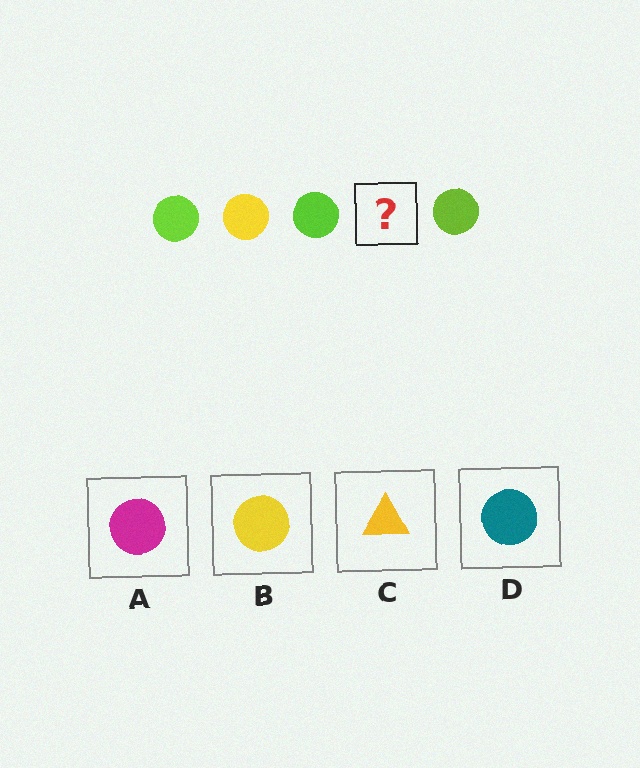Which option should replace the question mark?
Option B.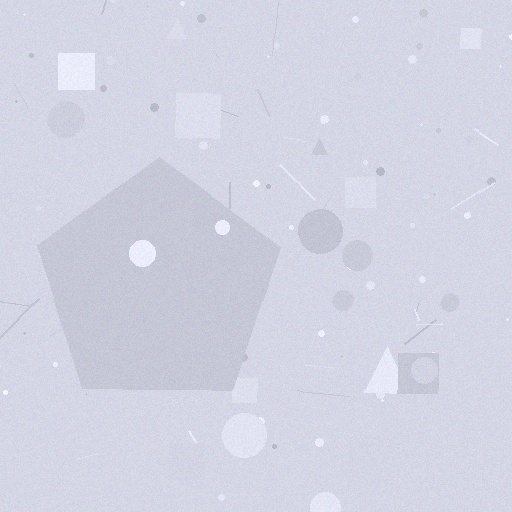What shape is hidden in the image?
A pentagon is hidden in the image.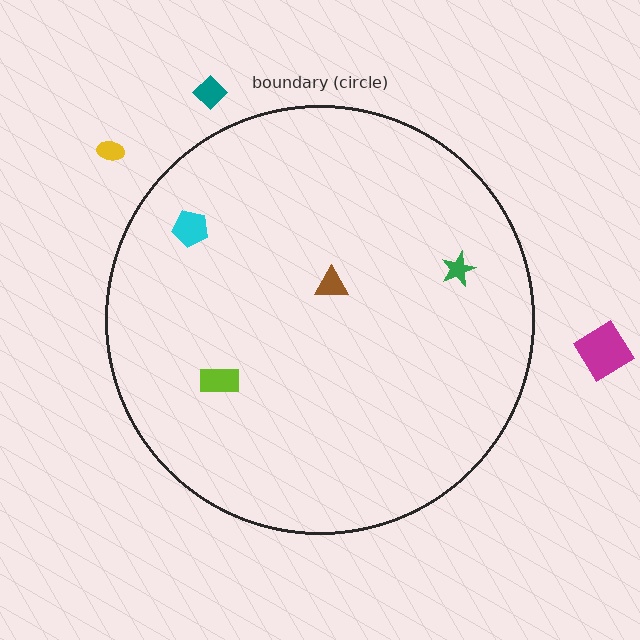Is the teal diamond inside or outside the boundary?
Outside.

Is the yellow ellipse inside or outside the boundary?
Outside.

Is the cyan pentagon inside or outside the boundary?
Inside.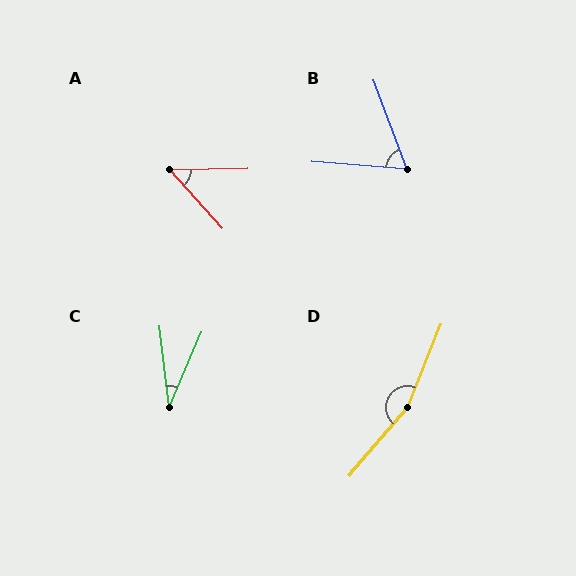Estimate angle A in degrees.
Approximately 49 degrees.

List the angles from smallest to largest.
C (30°), A (49°), B (65°), D (162°).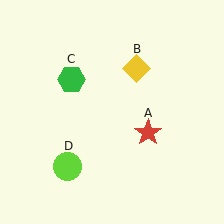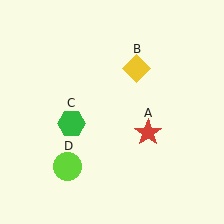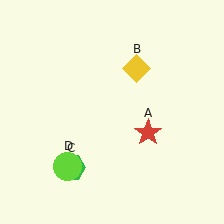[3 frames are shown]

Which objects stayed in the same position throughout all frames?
Red star (object A) and yellow diamond (object B) and lime circle (object D) remained stationary.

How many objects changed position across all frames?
1 object changed position: green hexagon (object C).